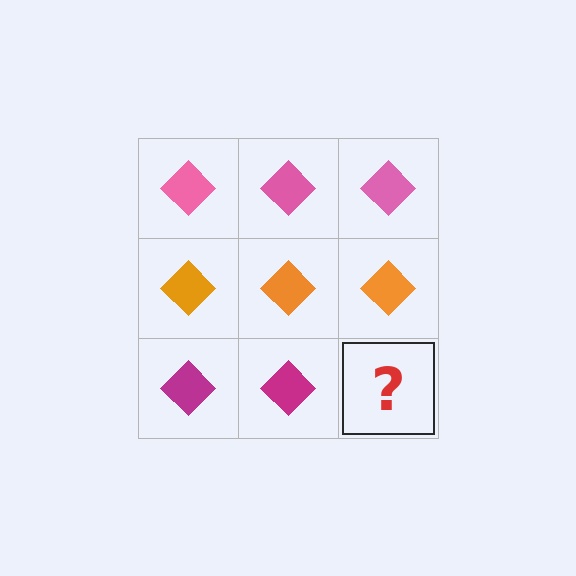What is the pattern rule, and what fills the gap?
The rule is that each row has a consistent color. The gap should be filled with a magenta diamond.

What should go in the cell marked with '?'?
The missing cell should contain a magenta diamond.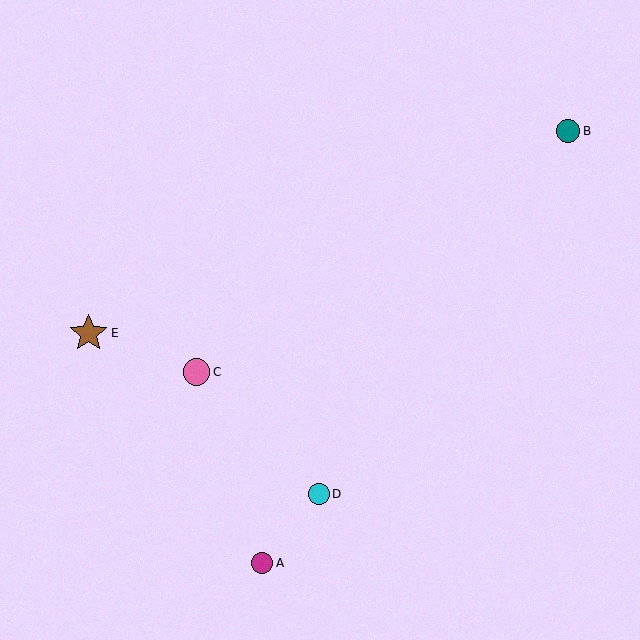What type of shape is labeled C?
Shape C is a pink circle.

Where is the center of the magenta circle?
The center of the magenta circle is at (262, 563).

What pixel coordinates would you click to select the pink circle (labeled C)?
Click at (197, 372) to select the pink circle C.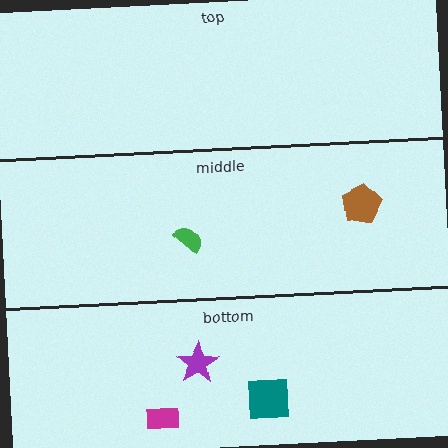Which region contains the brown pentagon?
The middle region.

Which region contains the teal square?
The bottom region.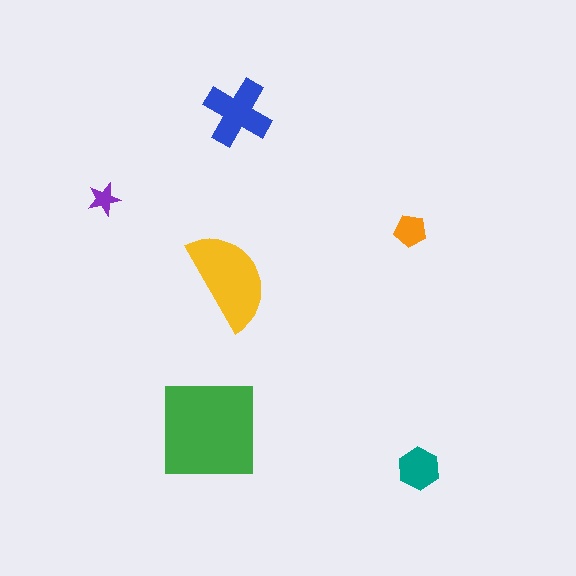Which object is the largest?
The green square.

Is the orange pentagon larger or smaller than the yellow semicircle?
Smaller.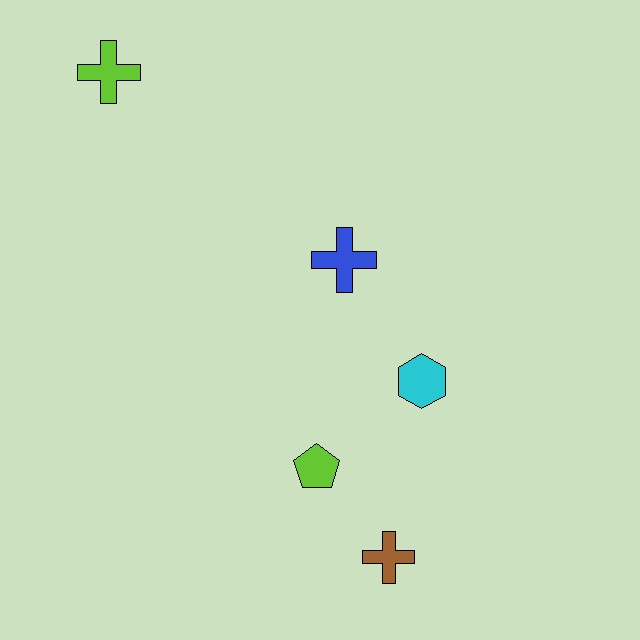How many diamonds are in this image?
There are no diamonds.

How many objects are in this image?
There are 5 objects.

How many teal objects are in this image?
There are no teal objects.